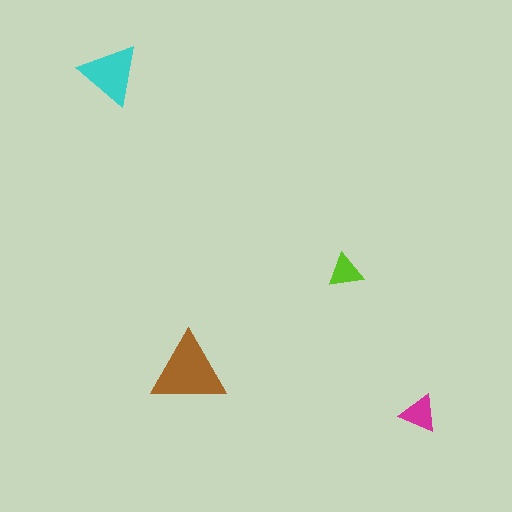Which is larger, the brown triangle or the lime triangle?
The brown one.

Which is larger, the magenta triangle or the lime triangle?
The magenta one.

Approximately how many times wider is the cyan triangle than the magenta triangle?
About 1.5 times wider.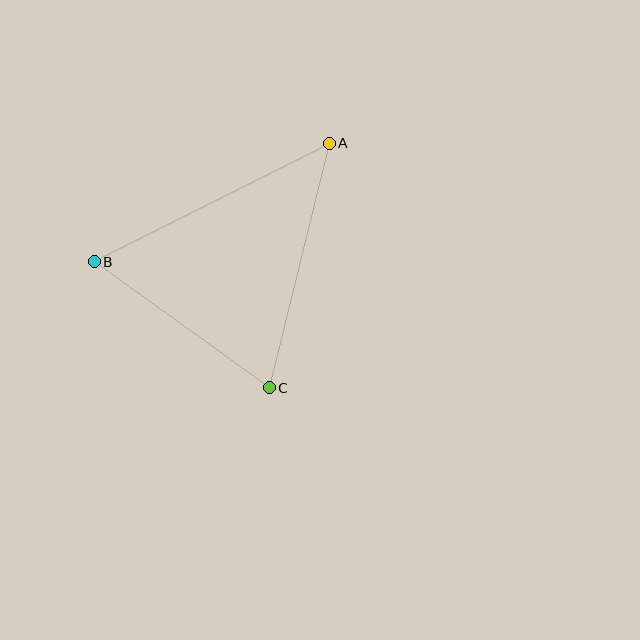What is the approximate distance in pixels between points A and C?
The distance between A and C is approximately 252 pixels.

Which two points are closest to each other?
Points B and C are closest to each other.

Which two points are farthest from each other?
Points A and B are farthest from each other.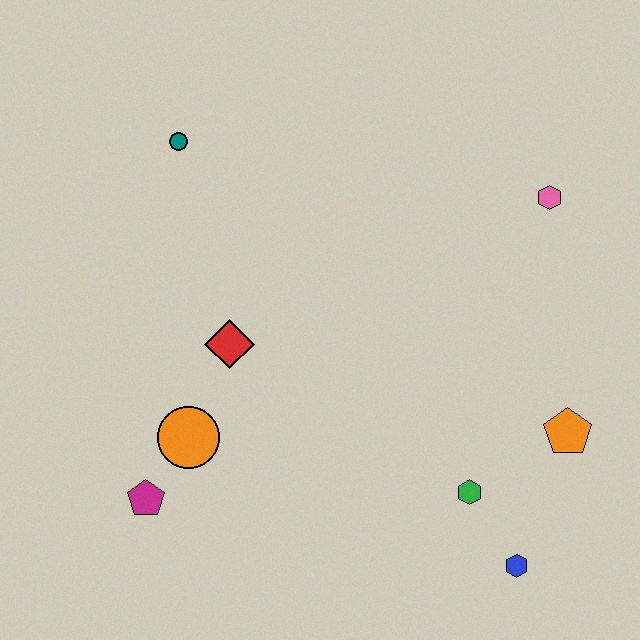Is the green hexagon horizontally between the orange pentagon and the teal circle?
Yes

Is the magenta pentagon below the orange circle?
Yes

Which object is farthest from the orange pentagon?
The teal circle is farthest from the orange pentagon.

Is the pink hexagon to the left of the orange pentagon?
Yes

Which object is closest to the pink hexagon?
The orange pentagon is closest to the pink hexagon.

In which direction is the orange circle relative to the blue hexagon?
The orange circle is to the left of the blue hexagon.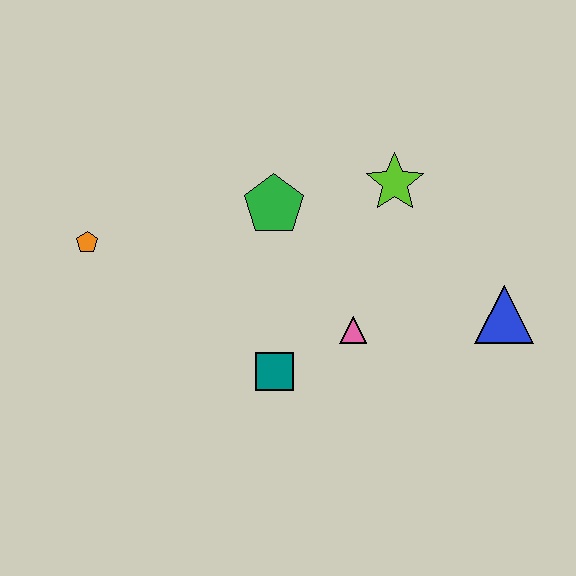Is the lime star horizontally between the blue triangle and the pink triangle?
Yes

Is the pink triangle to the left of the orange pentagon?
No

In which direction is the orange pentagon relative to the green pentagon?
The orange pentagon is to the left of the green pentagon.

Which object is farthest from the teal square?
The blue triangle is farthest from the teal square.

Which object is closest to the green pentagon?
The lime star is closest to the green pentagon.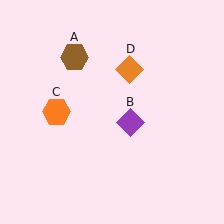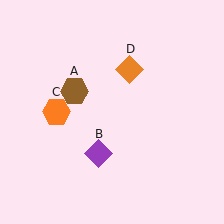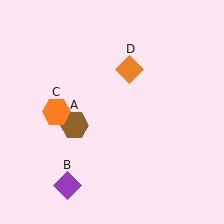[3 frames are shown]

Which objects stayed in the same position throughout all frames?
Orange hexagon (object C) and orange diamond (object D) remained stationary.